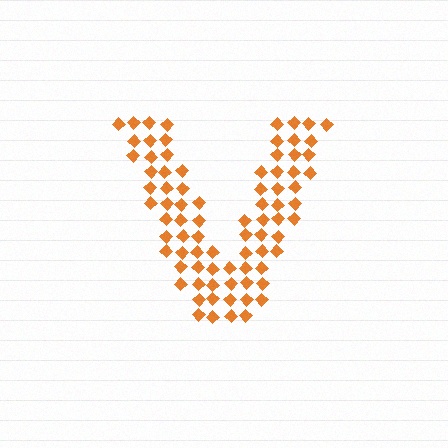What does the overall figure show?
The overall figure shows the letter V.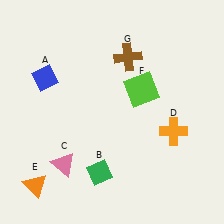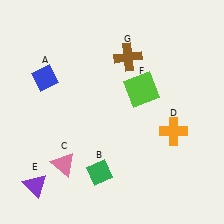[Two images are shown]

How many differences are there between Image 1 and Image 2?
There is 1 difference between the two images.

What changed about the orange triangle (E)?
In Image 1, E is orange. In Image 2, it changed to purple.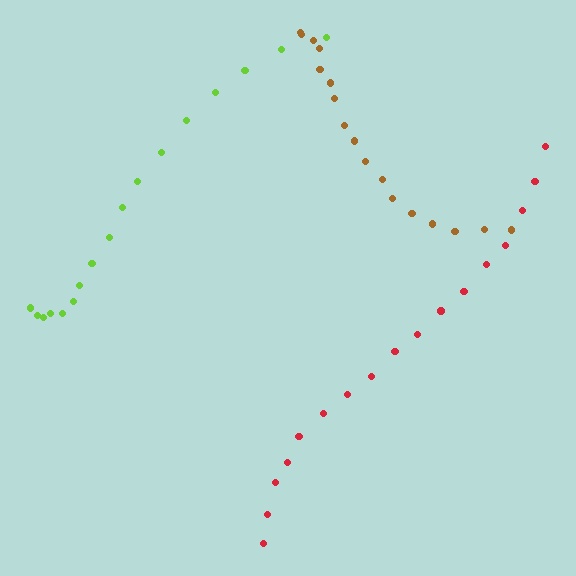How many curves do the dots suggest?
There are 3 distinct paths.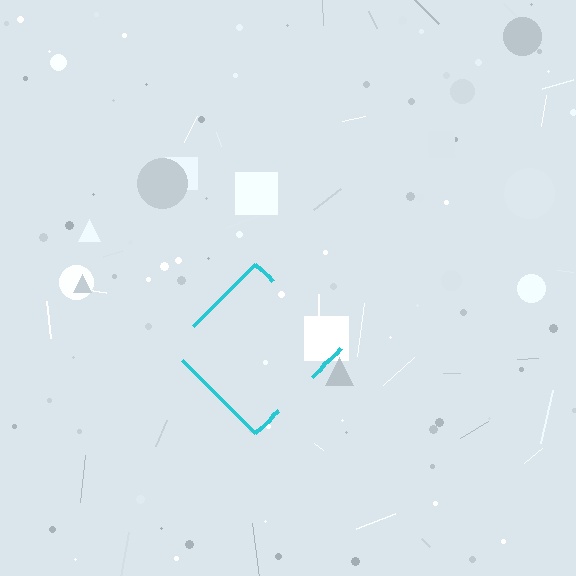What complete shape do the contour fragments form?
The contour fragments form a diamond.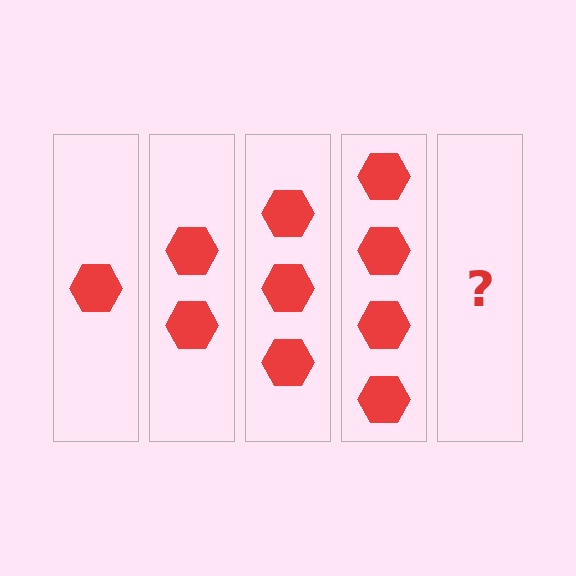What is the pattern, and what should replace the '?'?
The pattern is that each step adds one more hexagon. The '?' should be 5 hexagons.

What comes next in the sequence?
The next element should be 5 hexagons.